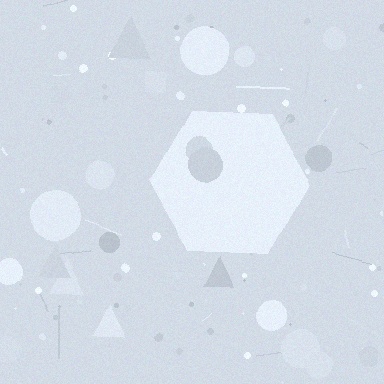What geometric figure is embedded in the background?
A hexagon is embedded in the background.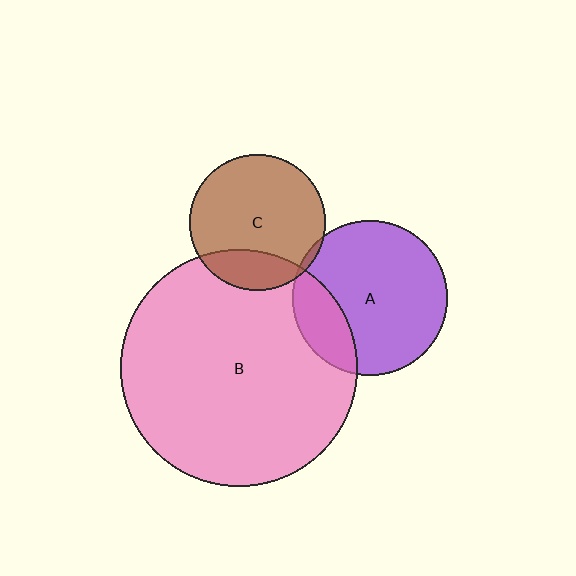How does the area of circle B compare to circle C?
Approximately 3.0 times.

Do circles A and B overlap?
Yes.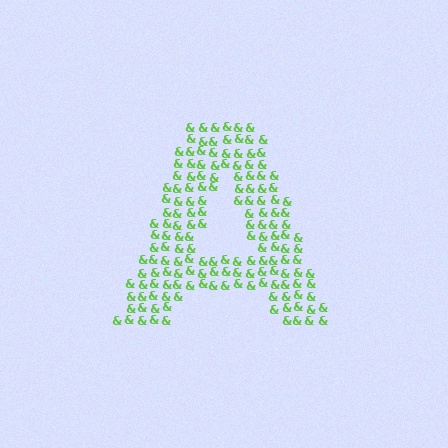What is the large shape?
The large shape is the letter A.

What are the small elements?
The small elements are ampersands.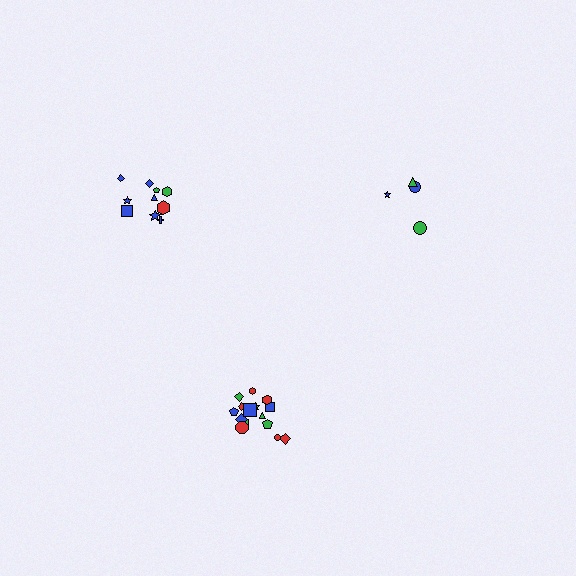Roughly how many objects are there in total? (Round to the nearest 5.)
Roughly 30 objects in total.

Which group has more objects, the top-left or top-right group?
The top-left group.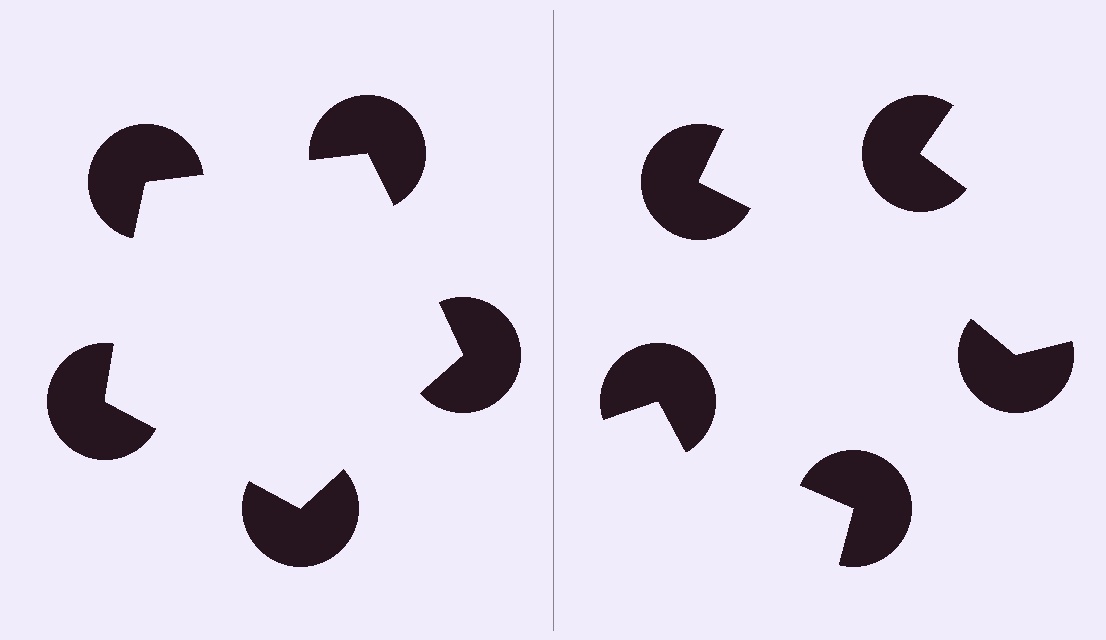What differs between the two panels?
The pac-man discs are positioned identically on both sides; only the wedge orientations differ. On the left they align to a pentagon; on the right they are misaligned.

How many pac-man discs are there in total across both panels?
10 — 5 on each side.